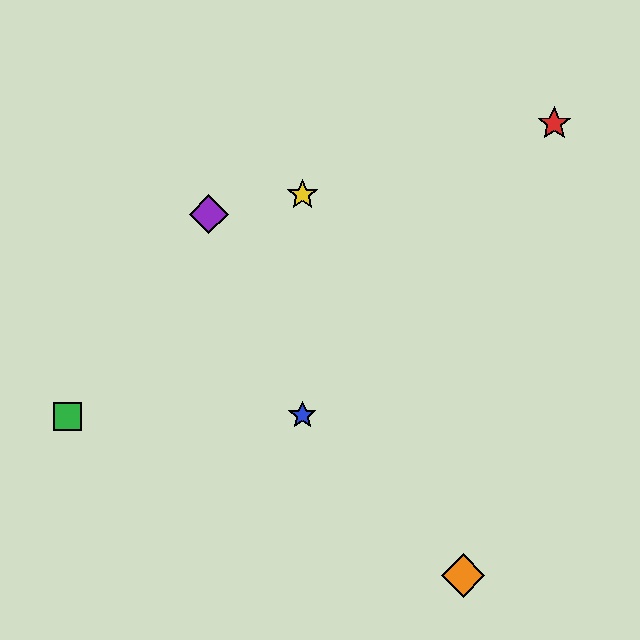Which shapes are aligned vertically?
The blue star, the yellow star are aligned vertically.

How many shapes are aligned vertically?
2 shapes (the blue star, the yellow star) are aligned vertically.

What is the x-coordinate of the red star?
The red star is at x≈554.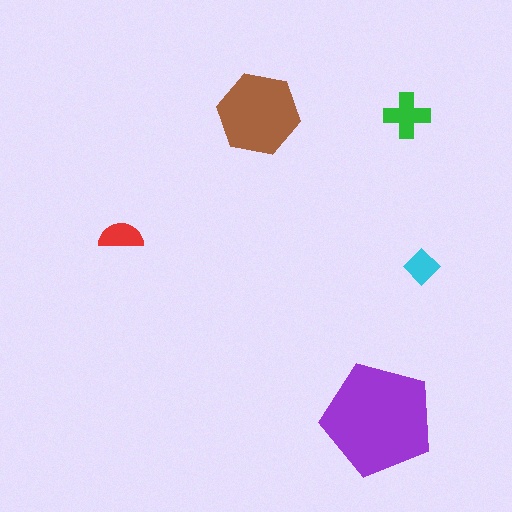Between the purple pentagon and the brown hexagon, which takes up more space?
The purple pentagon.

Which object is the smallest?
The cyan diamond.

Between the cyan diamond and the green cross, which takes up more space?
The green cross.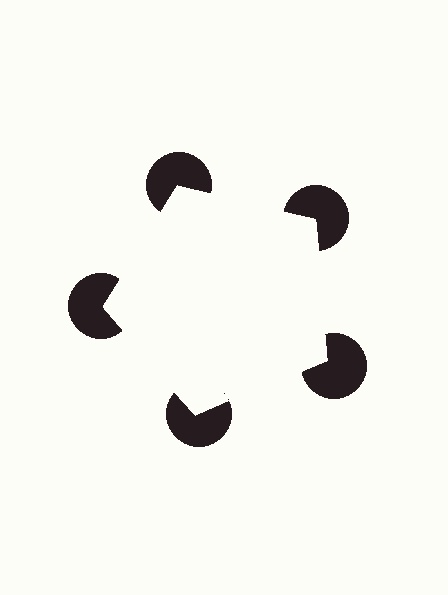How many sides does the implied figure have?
5 sides.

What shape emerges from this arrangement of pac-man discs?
An illusory pentagon — its edges are inferred from the aligned wedge cuts in the pac-man discs, not physically drawn.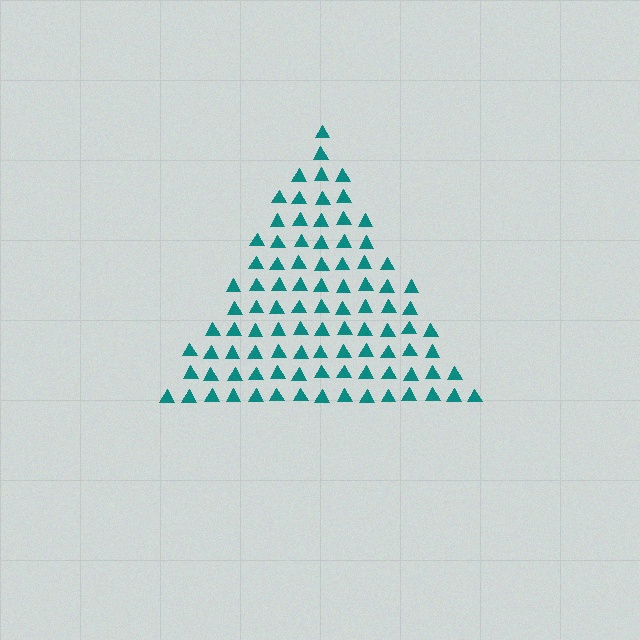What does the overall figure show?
The overall figure shows a triangle.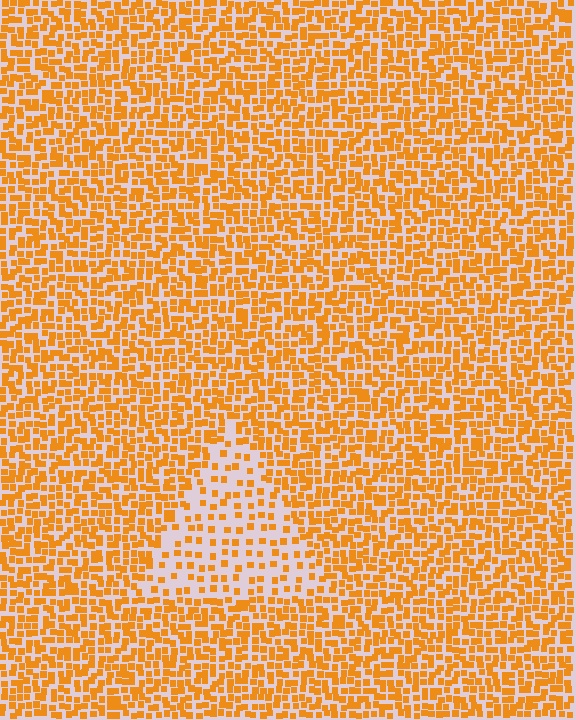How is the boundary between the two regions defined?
The boundary is defined by a change in element density (approximately 2.3x ratio). All elements are the same color, size, and shape.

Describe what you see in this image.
The image contains small orange elements arranged at two different densities. A triangle-shaped region is visible where the elements are less densely packed than the surrounding area.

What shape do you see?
I see a triangle.